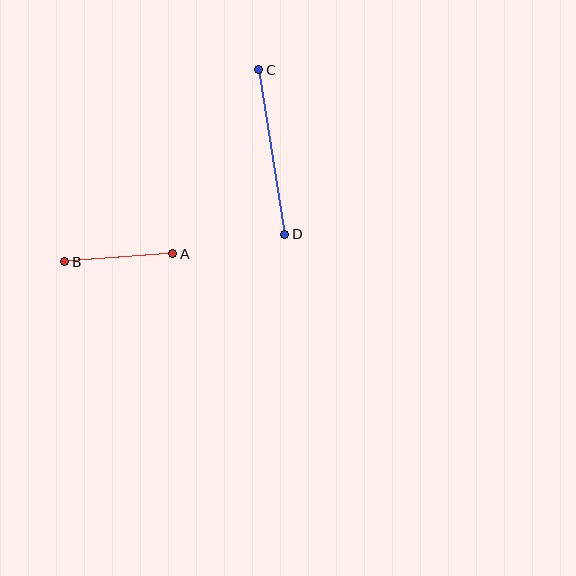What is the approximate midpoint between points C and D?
The midpoint is at approximately (272, 152) pixels.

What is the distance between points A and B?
The distance is approximately 108 pixels.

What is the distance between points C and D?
The distance is approximately 167 pixels.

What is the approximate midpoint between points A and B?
The midpoint is at approximately (119, 258) pixels.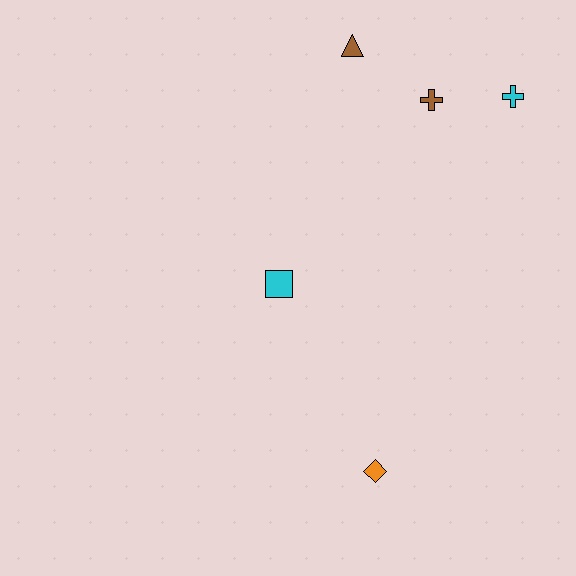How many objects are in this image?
There are 5 objects.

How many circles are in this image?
There are no circles.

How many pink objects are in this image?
There are no pink objects.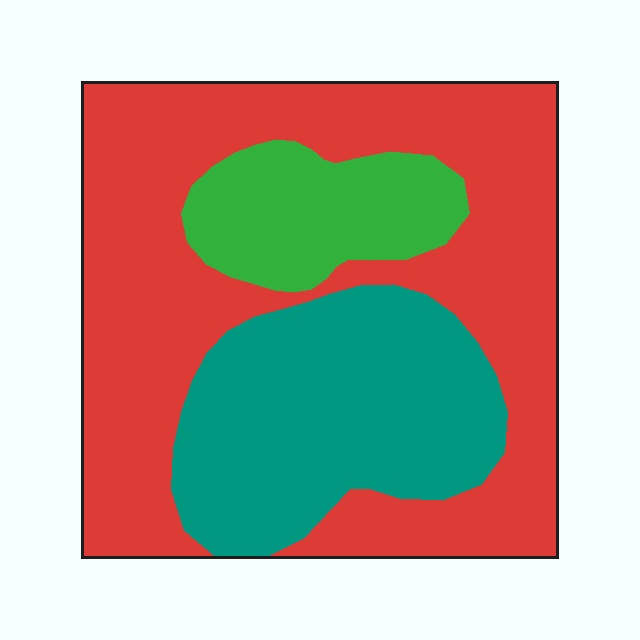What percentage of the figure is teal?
Teal takes up between a sixth and a third of the figure.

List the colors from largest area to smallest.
From largest to smallest: red, teal, green.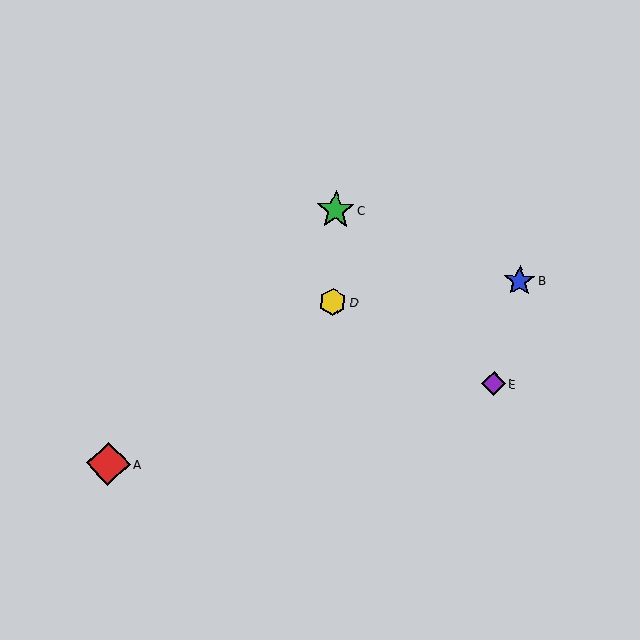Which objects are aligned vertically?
Objects C, D are aligned vertically.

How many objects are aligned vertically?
2 objects (C, D) are aligned vertically.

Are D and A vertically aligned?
No, D is at x≈333 and A is at x≈108.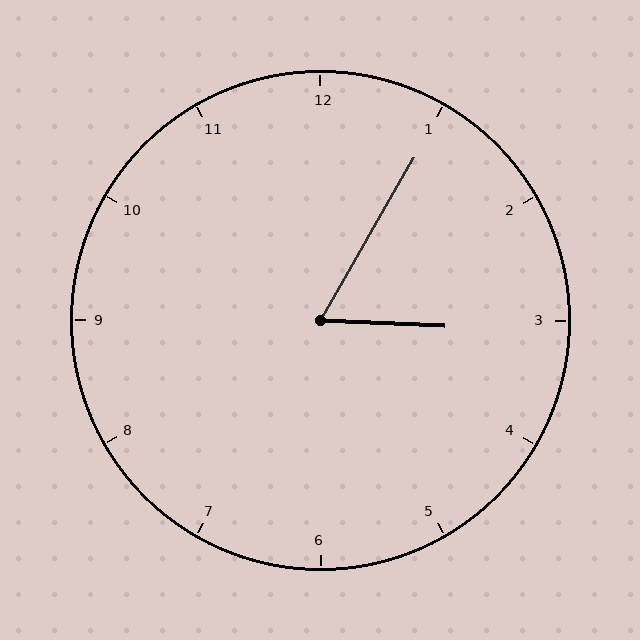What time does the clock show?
3:05.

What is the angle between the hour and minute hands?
Approximately 62 degrees.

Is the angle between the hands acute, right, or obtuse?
It is acute.